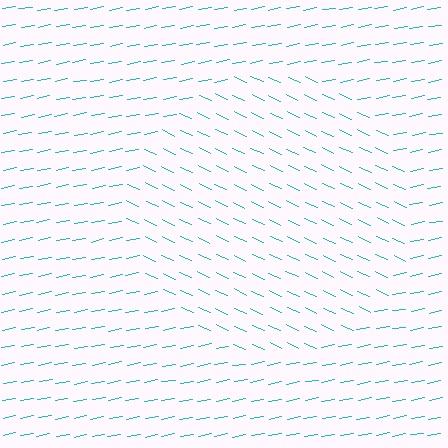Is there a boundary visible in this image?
Yes, there is a texture boundary formed by a change in line orientation.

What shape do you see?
I see a circle.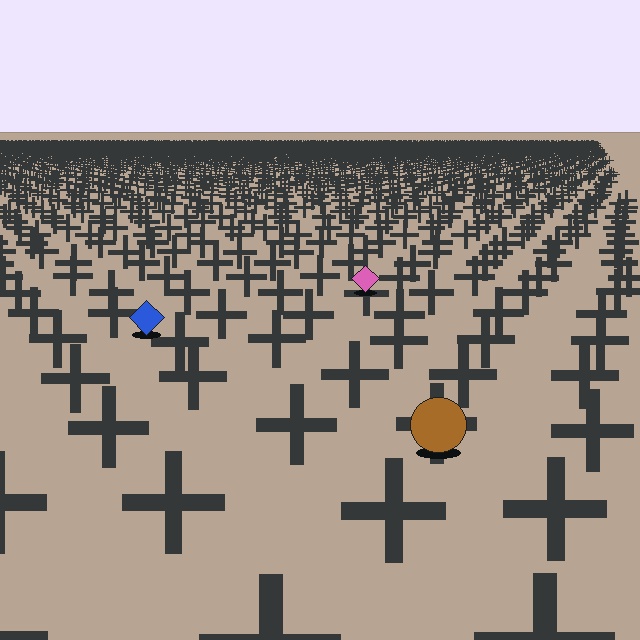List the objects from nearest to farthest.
From nearest to farthest: the brown circle, the blue diamond, the pink diamond.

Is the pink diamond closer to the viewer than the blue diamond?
No. The blue diamond is closer — you can tell from the texture gradient: the ground texture is coarser near it.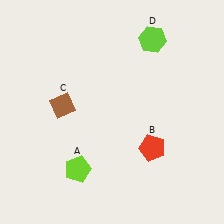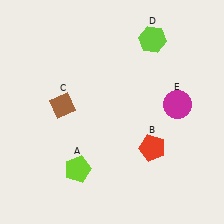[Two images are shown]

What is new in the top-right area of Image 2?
A magenta circle (E) was added in the top-right area of Image 2.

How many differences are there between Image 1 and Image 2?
There is 1 difference between the two images.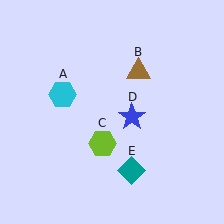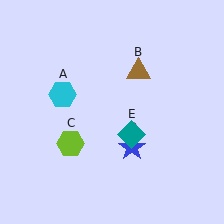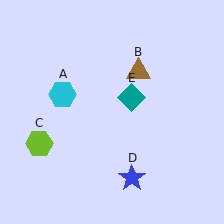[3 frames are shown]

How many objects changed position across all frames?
3 objects changed position: lime hexagon (object C), blue star (object D), teal diamond (object E).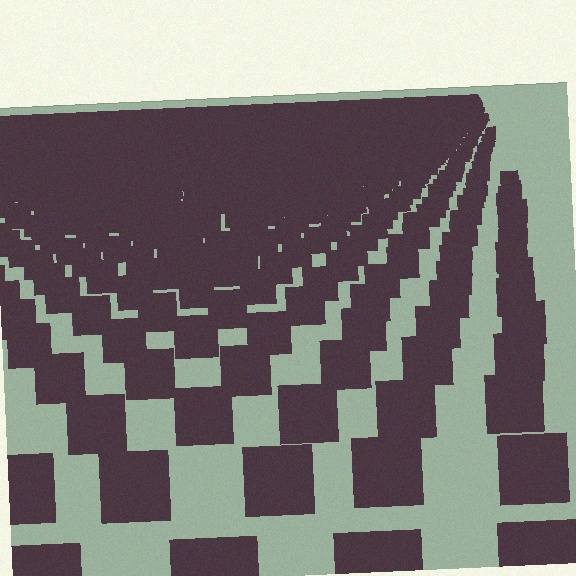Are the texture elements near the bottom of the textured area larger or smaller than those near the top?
Larger. Near the bottom, elements are closer to the viewer and appear at a bigger on-screen size.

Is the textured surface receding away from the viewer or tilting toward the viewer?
The surface is receding away from the viewer. Texture elements get smaller and denser toward the top.